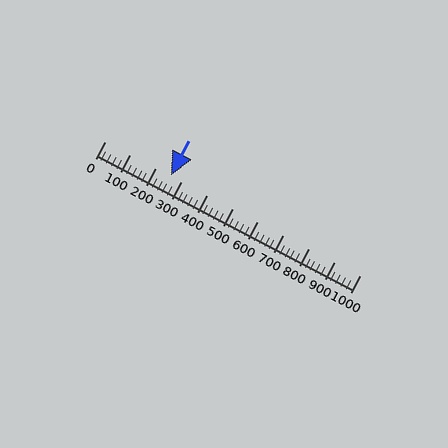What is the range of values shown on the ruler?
The ruler shows values from 0 to 1000.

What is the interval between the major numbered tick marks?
The major tick marks are spaced 100 units apart.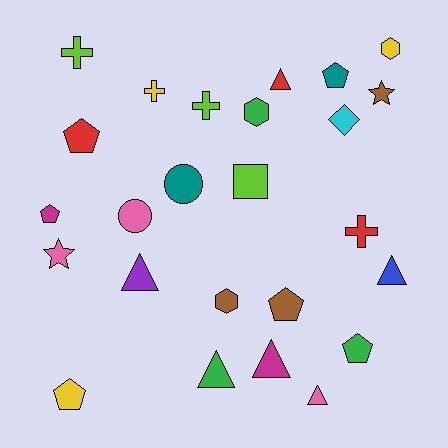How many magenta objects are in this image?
There are 2 magenta objects.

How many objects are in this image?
There are 25 objects.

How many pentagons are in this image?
There are 6 pentagons.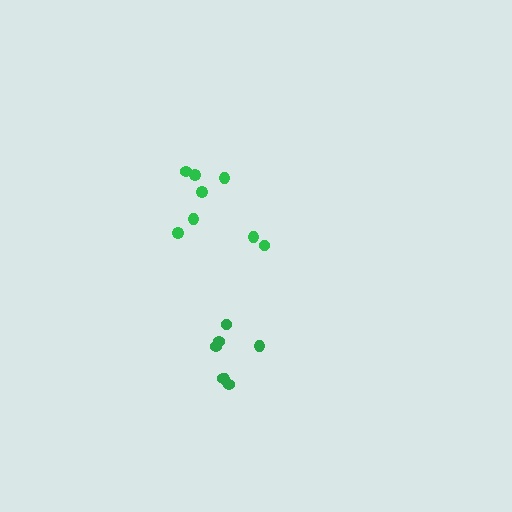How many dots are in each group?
Group 1: 8 dots, Group 2: 7 dots (15 total).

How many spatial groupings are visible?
There are 2 spatial groupings.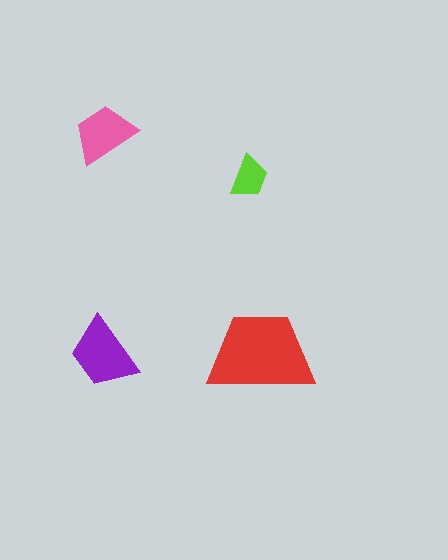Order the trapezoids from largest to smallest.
the red one, the purple one, the pink one, the lime one.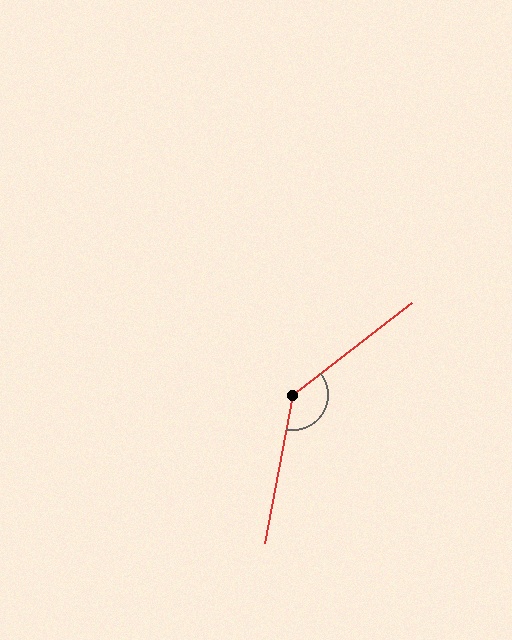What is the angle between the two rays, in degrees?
Approximately 138 degrees.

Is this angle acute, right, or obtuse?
It is obtuse.